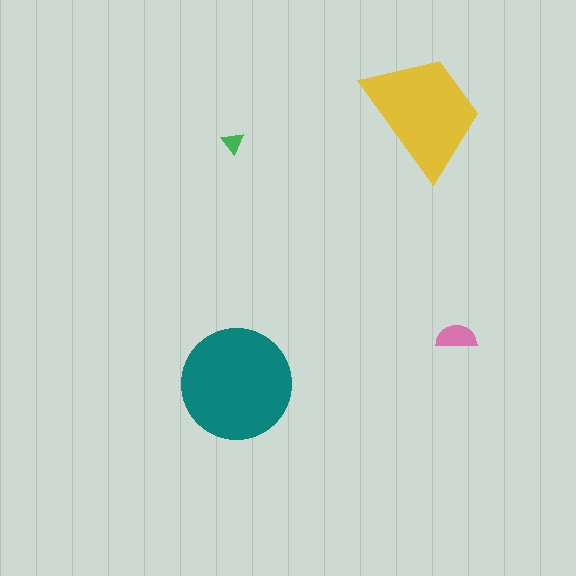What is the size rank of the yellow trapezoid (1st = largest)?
2nd.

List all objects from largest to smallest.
The teal circle, the yellow trapezoid, the pink semicircle, the green triangle.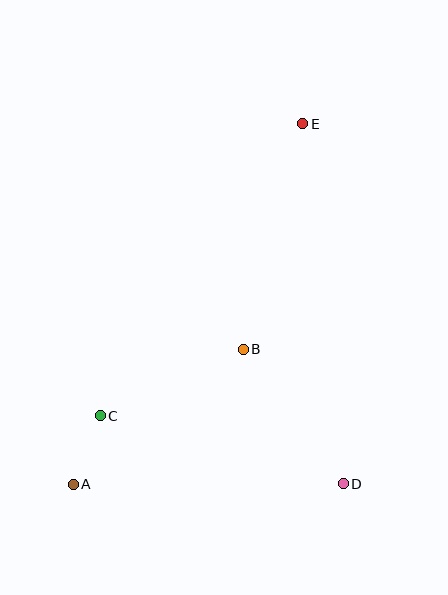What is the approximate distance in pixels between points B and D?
The distance between B and D is approximately 168 pixels.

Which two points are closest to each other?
Points A and C are closest to each other.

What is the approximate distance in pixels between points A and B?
The distance between A and B is approximately 217 pixels.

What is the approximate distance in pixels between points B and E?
The distance between B and E is approximately 233 pixels.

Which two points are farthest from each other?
Points A and E are farthest from each other.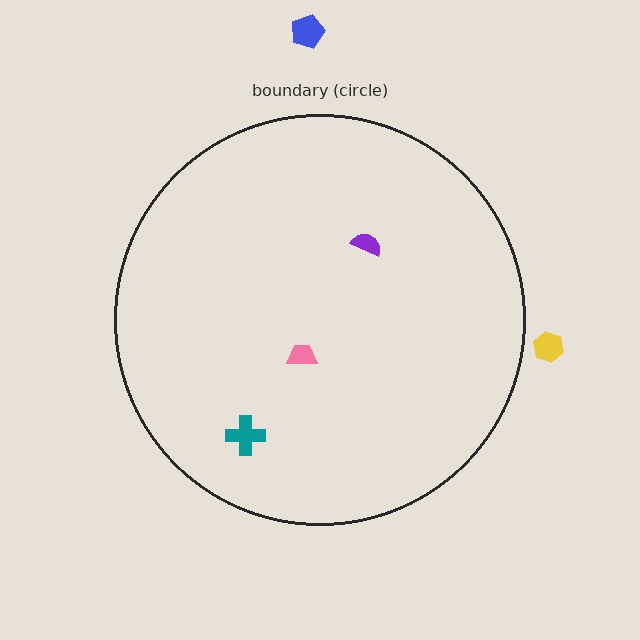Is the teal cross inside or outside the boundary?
Inside.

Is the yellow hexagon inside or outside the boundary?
Outside.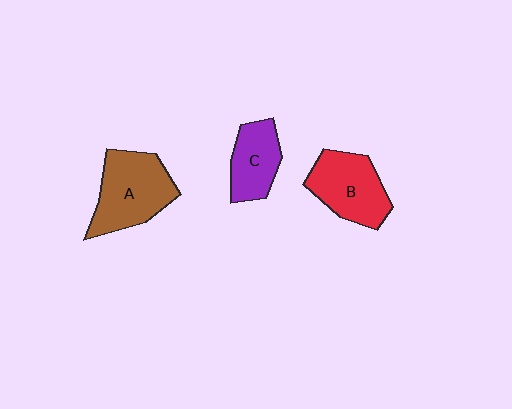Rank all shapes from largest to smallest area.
From largest to smallest: A (brown), B (red), C (purple).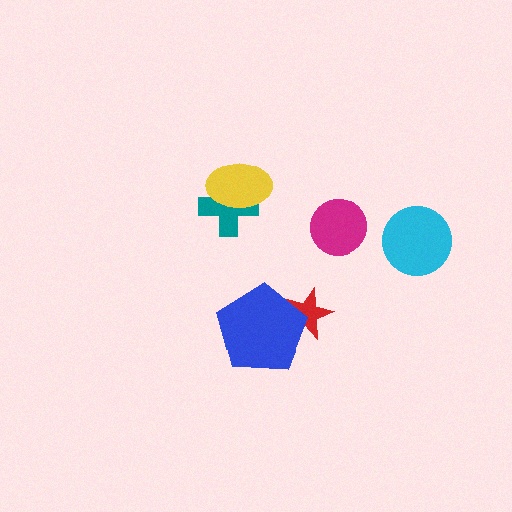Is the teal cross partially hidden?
Yes, it is partially covered by another shape.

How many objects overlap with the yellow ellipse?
1 object overlaps with the yellow ellipse.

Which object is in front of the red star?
The blue pentagon is in front of the red star.